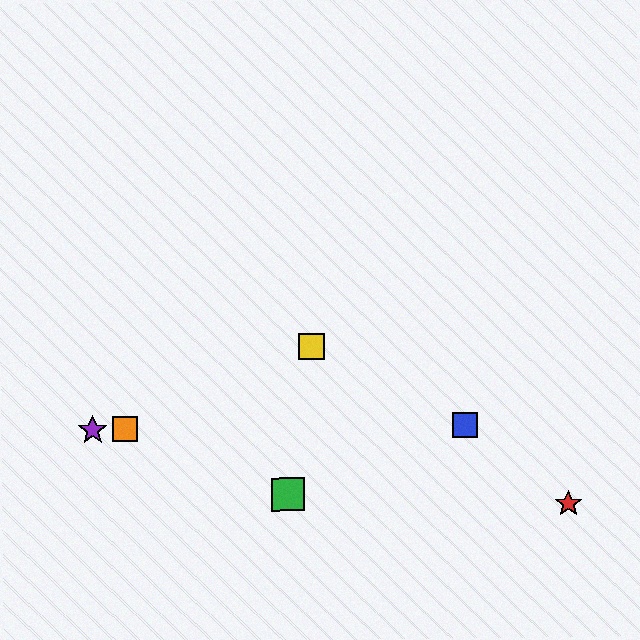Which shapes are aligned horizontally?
The blue square, the purple star, the orange square are aligned horizontally.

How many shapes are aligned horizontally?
3 shapes (the blue square, the purple star, the orange square) are aligned horizontally.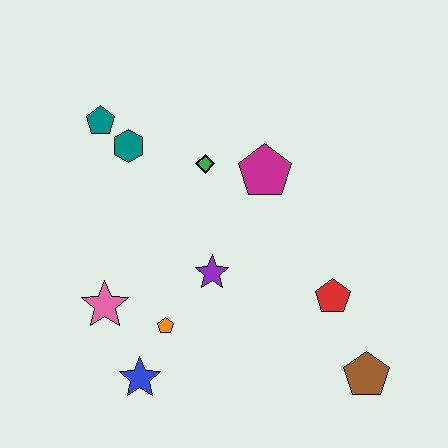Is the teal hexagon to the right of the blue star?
No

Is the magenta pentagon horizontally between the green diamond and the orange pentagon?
No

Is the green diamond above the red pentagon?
Yes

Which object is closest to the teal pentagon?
The teal hexagon is closest to the teal pentagon.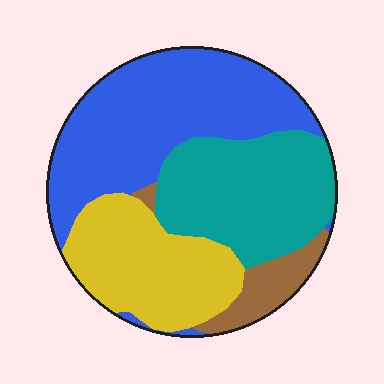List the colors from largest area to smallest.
From largest to smallest: blue, teal, yellow, brown.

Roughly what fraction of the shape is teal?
Teal covers roughly 30% of the shape.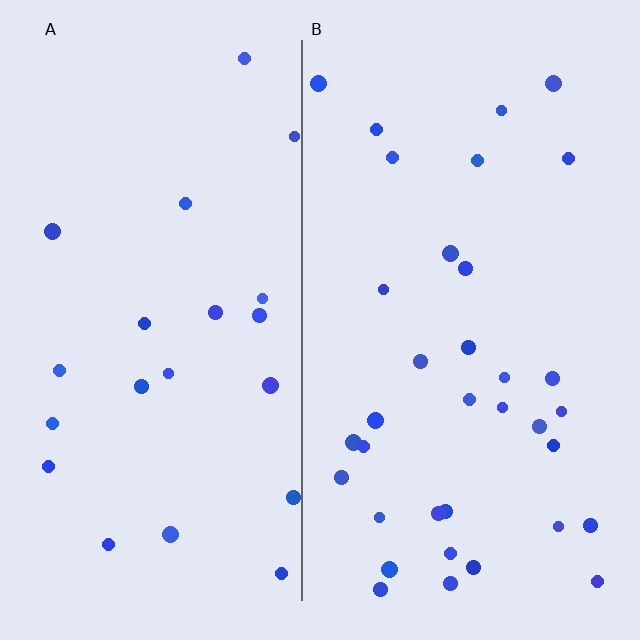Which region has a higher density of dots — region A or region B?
B (the right).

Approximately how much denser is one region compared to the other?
Approximately 1.6× — region B over region A.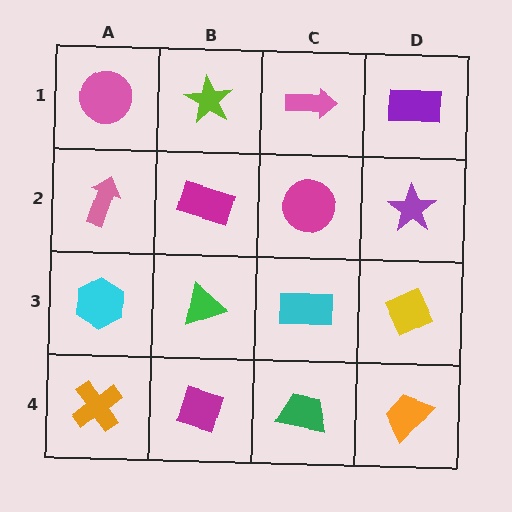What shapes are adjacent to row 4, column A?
A cyan hexagon (row 3, column A), a magenta diamond (row 4, column B).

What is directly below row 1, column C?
A magenta circle.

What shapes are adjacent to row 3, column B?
A magenta rectangle (row 2, column B), a magenta diamond (row 4, column B), a cyan hexagon (row 3, column A), a cyan rectangle (row 3, column C).